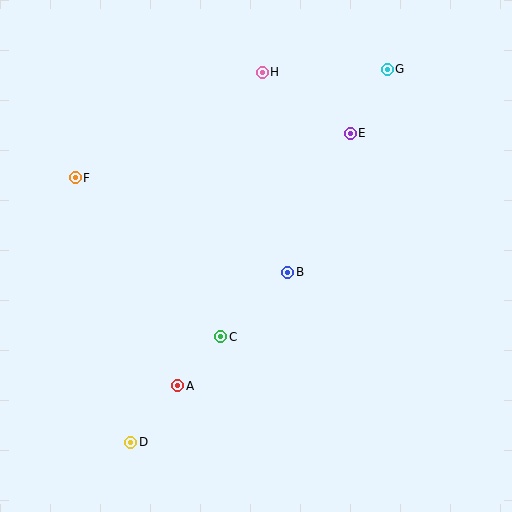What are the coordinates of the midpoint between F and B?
The midpoint between F and B is at (181, 225).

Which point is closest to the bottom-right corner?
Point B is closest to the bottom-right corner.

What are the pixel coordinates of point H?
Point H is at (262, 72).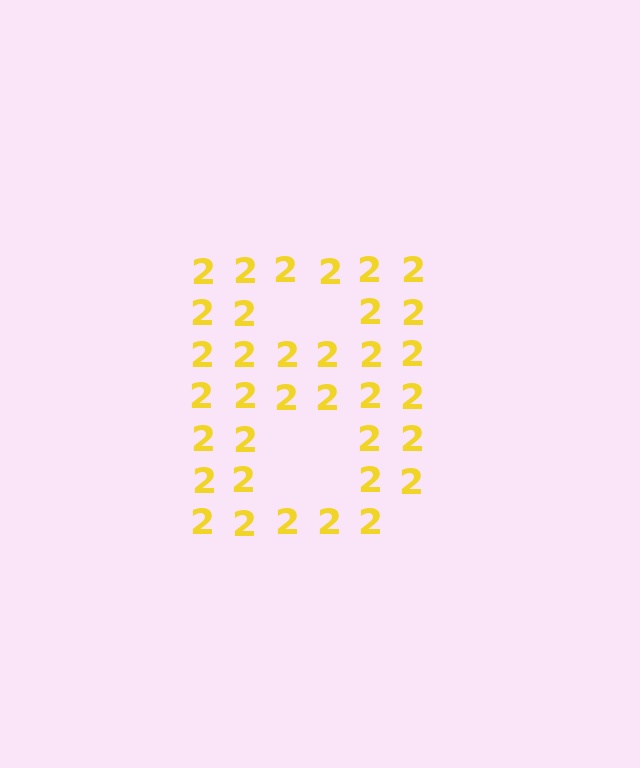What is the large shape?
The large shape is the letter B.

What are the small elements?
The small elements are digit 2's.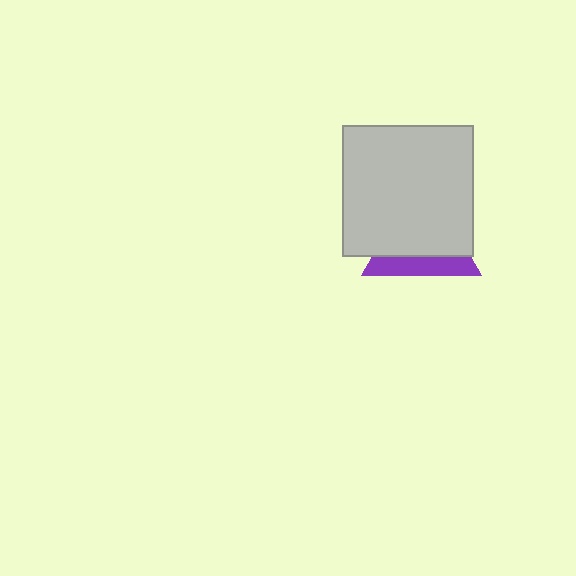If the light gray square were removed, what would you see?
You would see the complete purple triangle.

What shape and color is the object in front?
The object in front is a light gray square.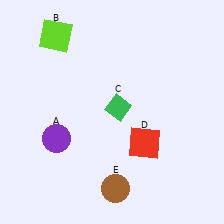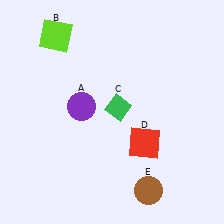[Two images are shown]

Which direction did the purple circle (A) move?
The purple circle (A) moved up.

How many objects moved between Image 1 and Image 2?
2 objects moved between the two images.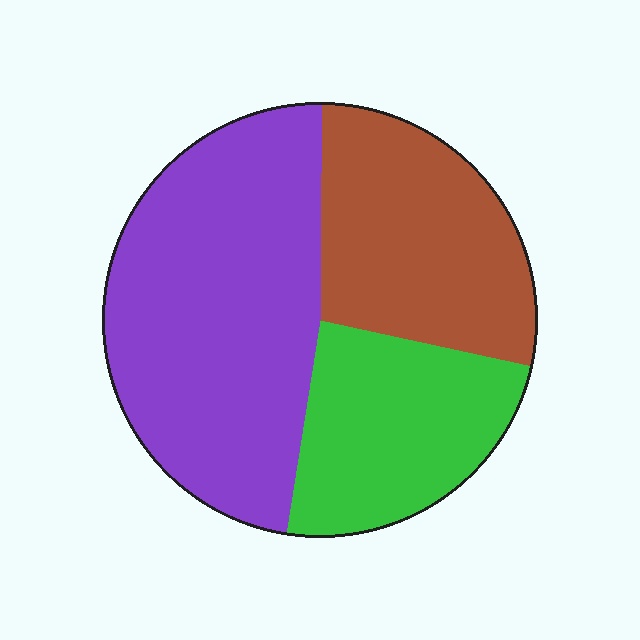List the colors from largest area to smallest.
From largest to smallest: purple, brown, green.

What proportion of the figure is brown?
Brown covers 28% of the figure.